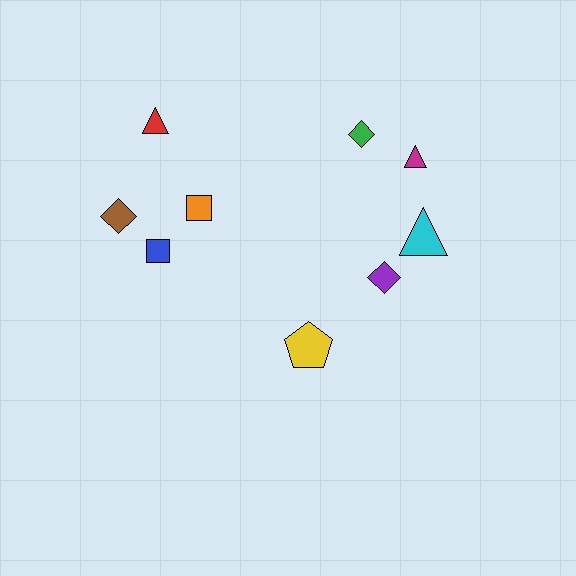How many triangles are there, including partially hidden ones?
There are 3 triangles.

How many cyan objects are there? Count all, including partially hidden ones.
There is 1 cyan object.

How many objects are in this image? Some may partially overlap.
There are 9 objects.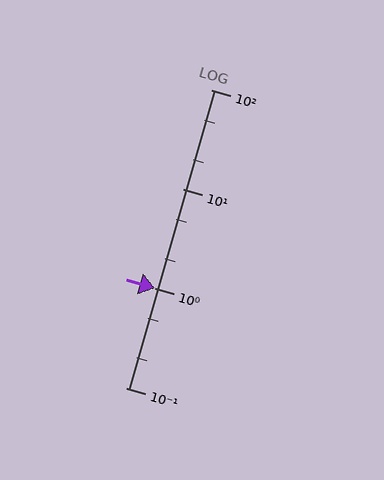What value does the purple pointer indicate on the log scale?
The pointer indicates approximately 1.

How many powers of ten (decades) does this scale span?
The scale spans 3 decades, from 0.1 to 100.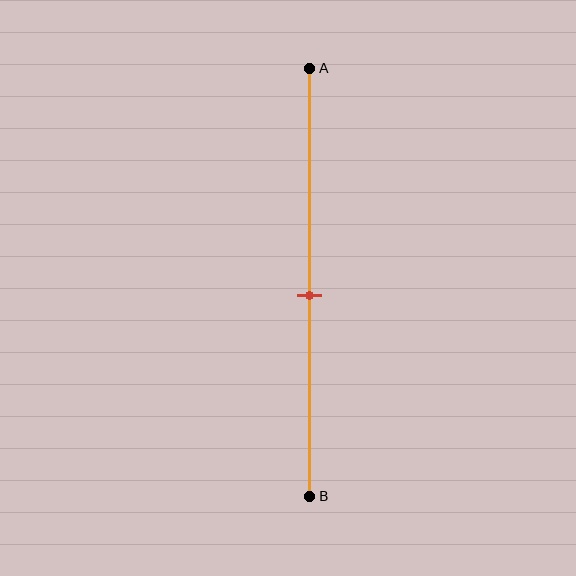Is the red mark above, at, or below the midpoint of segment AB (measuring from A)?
The red mark is below the midpoint of segment AB.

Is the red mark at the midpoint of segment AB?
No, the mark is at about 55% from A, not at the 50% midpoint.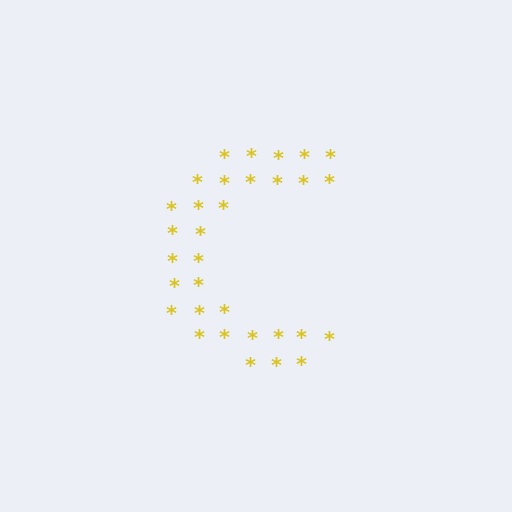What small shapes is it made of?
It is made of small asterisks.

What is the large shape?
The large shape is the letter C.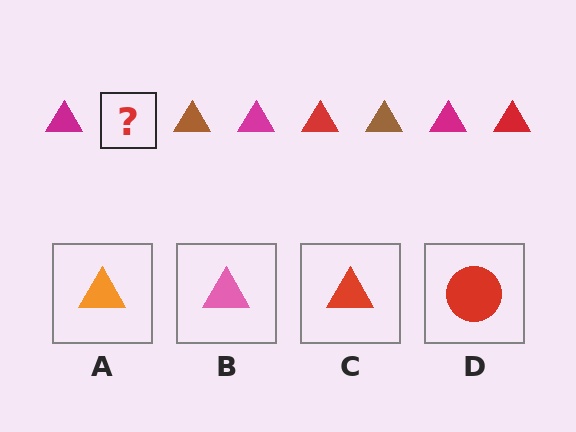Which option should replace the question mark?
Option C.